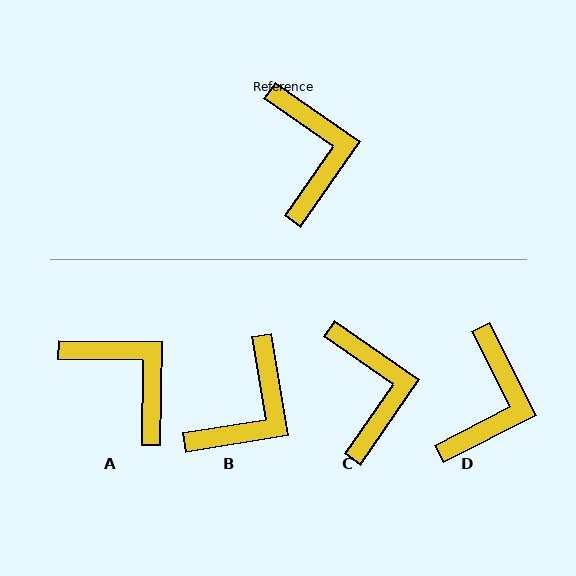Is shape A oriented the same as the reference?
No, it is off by about 34 degrees.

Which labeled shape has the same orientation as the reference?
C.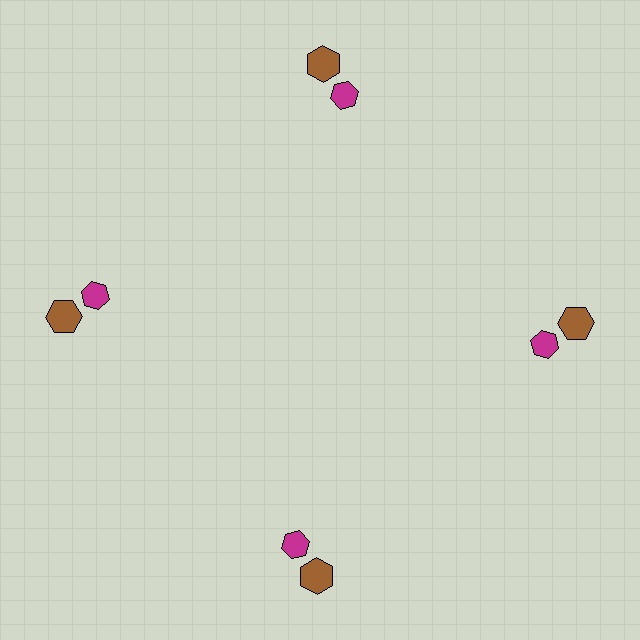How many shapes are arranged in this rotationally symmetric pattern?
There are 8 shapes, arranged in 4 groups of 2.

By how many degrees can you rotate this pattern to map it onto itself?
The pattern maps onto itself every 90 degrees of rotation.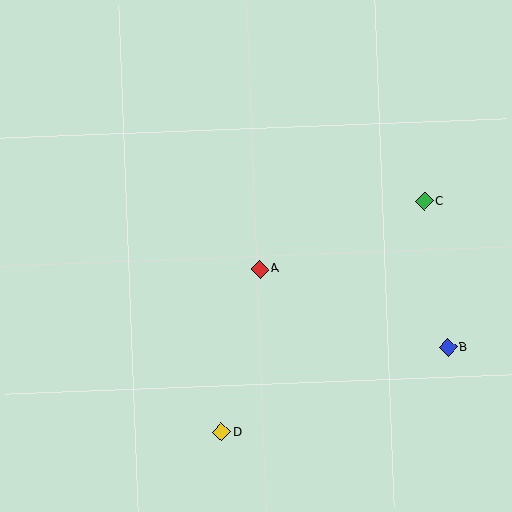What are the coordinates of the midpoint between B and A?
The midpoint between B and A is at (354, 308).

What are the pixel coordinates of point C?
Point C is at (424, 201).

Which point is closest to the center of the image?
Point A at (260, 269) is closest to the center.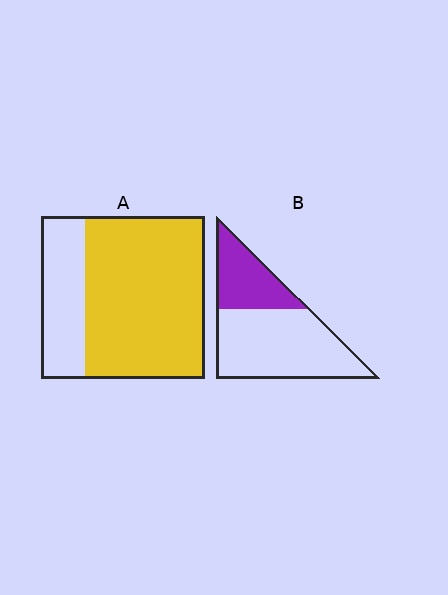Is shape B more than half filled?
No.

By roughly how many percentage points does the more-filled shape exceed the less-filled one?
By roughly 40 percentage points (A over B).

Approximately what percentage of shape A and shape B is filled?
A is approximately 75% and B is approximately 35%.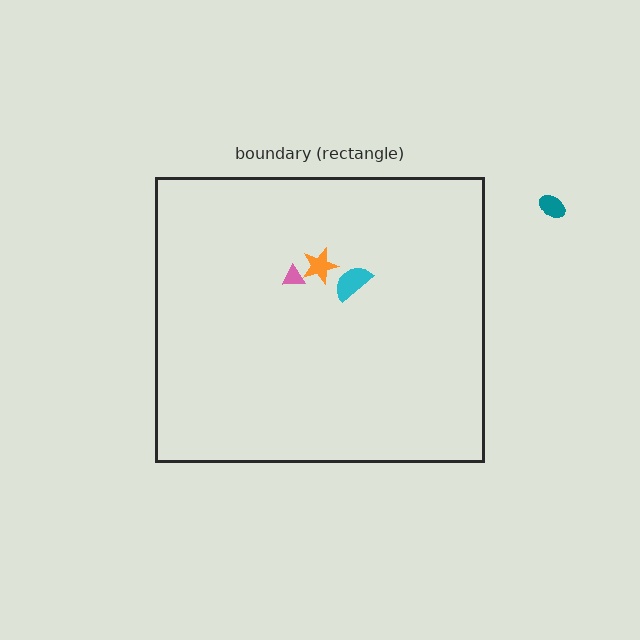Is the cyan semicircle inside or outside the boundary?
Inside.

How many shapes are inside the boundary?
3 inside, 1 outside.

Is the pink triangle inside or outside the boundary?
Inside.